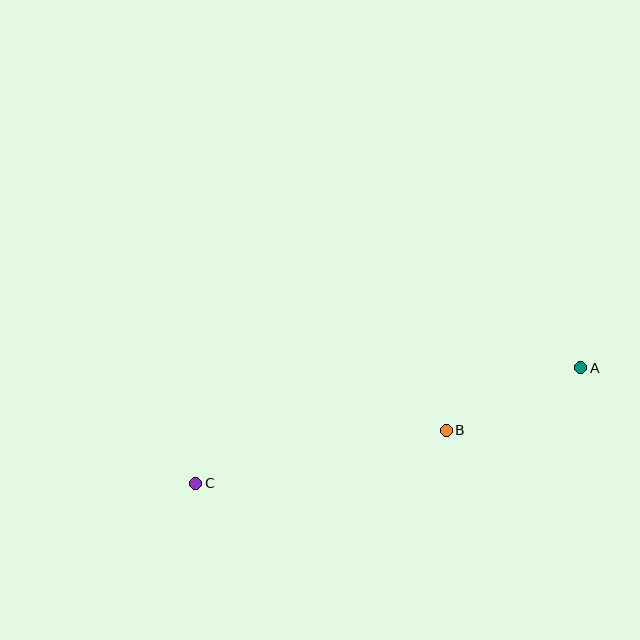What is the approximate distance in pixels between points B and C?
The distance between B and C is approximately 256 pixels.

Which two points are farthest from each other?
Points A and C are farthest from each other.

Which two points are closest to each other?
Points A and B are closest to each other.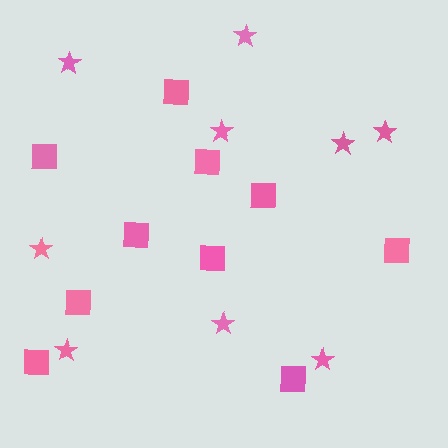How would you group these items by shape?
There are 2 groups: one group of stars (9) and one group of squares (10).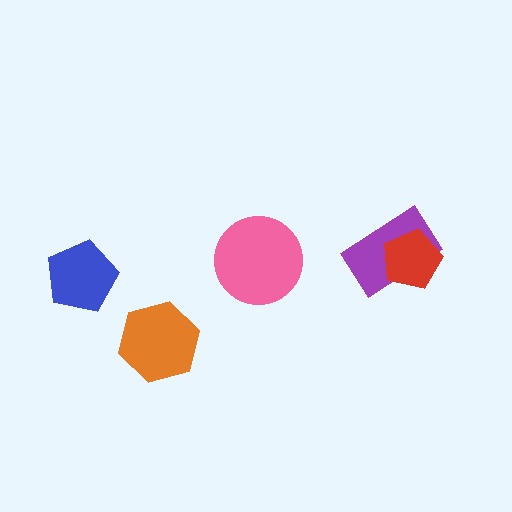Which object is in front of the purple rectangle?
The red pentagon is in front of the purple rectangle.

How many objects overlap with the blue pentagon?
0 objects overlap with the blue pentagon.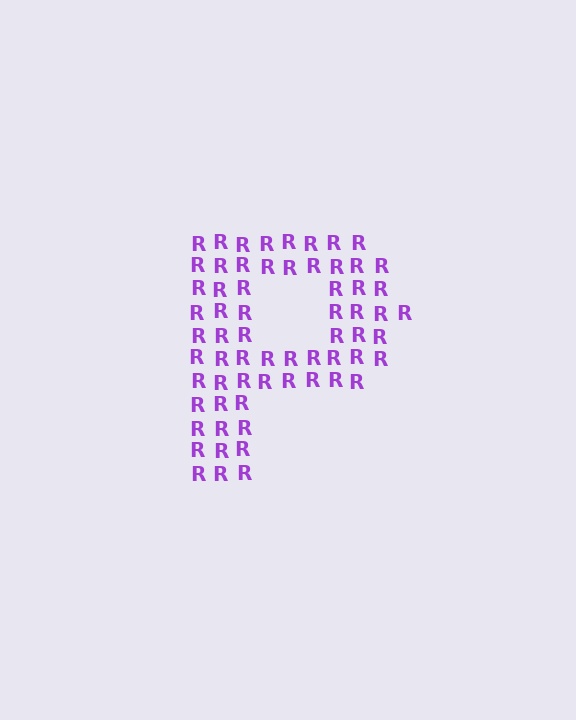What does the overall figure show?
The overall figure shows the letter P.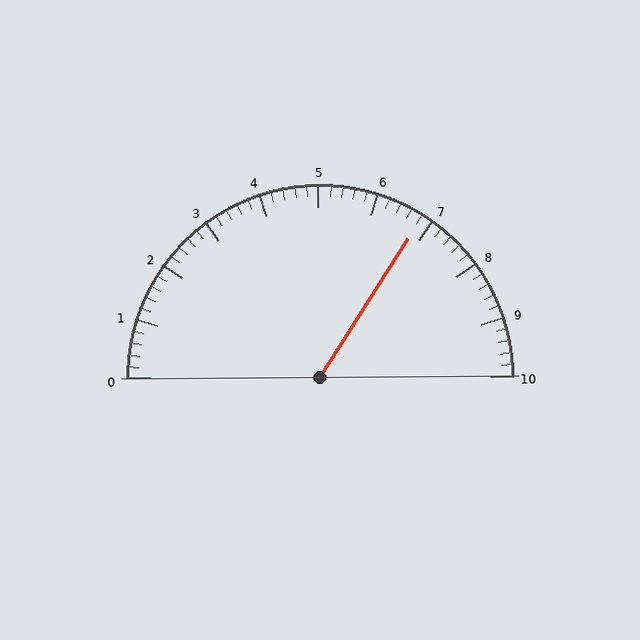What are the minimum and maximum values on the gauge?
The gauge ranges from 0 to 10.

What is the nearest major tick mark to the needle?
The nearest major tick mark is 7.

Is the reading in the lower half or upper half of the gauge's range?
The reading is in the upper half of the range (0 to 10).